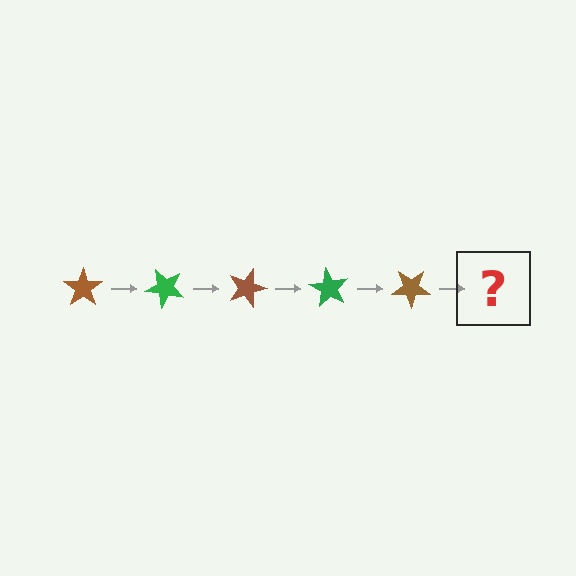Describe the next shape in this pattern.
It should be a green star, rotated 225 degrees from the start.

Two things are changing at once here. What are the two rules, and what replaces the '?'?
The two rules are that it rotates 45 degrees each step and the color cycles through brown and green. The '?' should be a green star, rotated 225 degrees from the start.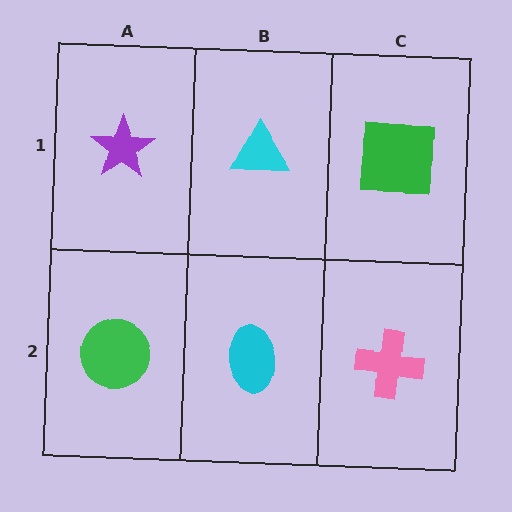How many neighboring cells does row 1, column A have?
2.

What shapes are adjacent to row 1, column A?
A green circle (row 2, column A), a cyan triangle (row 1, column B).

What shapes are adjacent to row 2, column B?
A cyan triangle (row 1, column B), a green circle (row 2, column A), a pink cross (row 2, column C).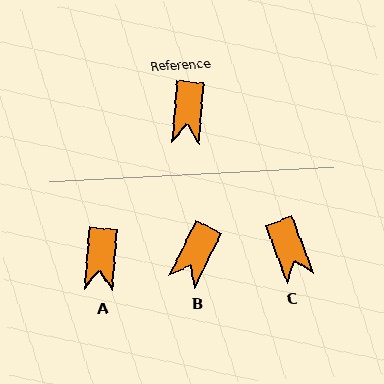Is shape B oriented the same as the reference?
No, it is off by about 22 degrees.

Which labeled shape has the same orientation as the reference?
A.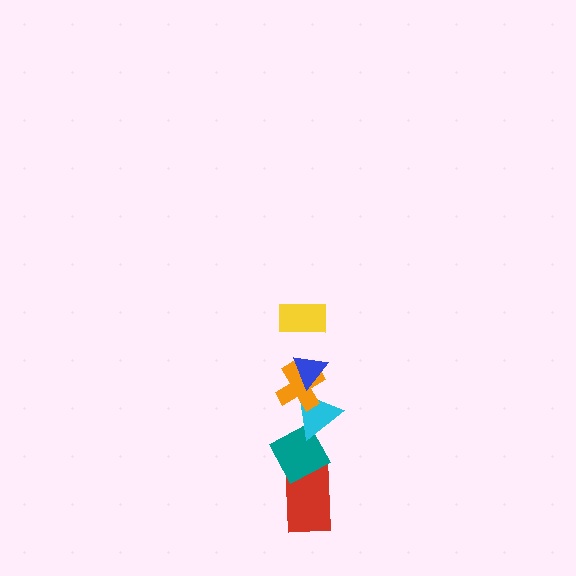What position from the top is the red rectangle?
The red rectangle is 6th from the top.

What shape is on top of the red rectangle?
The teal diamond is on top of the red rectangle.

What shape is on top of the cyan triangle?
The orange cross is on top of the cyan triangle.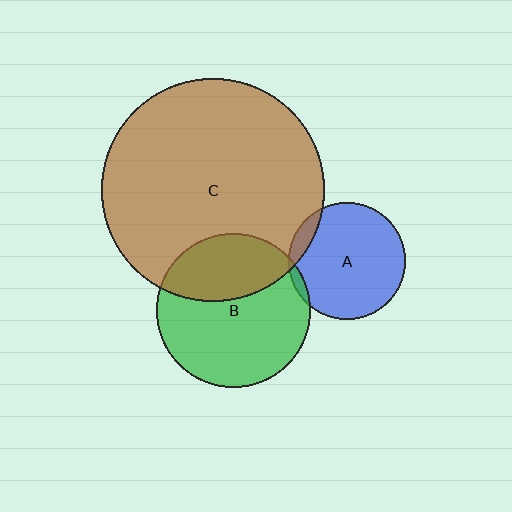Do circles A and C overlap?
Yes.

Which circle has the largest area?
Circle C (brown).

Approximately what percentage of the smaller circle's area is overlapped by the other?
Approximately 10%.